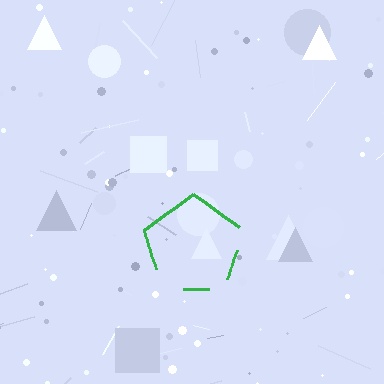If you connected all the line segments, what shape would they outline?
They would outline a pentagon.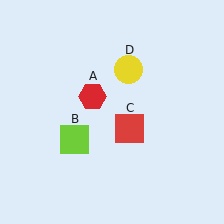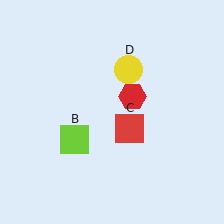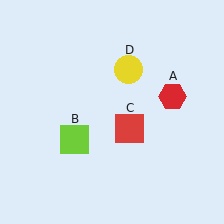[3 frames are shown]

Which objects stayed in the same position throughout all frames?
Lime square (object B) and red square (object C) and yellow circle (object D) remained stationary.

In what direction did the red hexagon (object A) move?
The red hexagon (object A) moved right.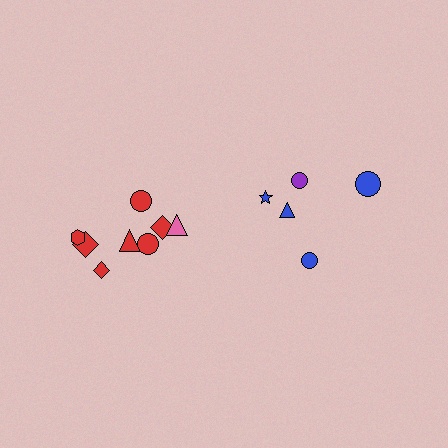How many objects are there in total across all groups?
There are 13 objects.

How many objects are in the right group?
There are 5 objects.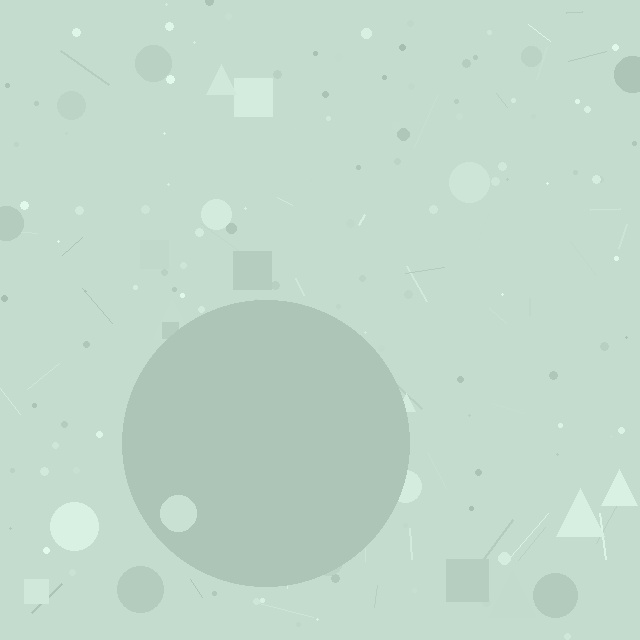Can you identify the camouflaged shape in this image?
The camouflaged shape is a circle.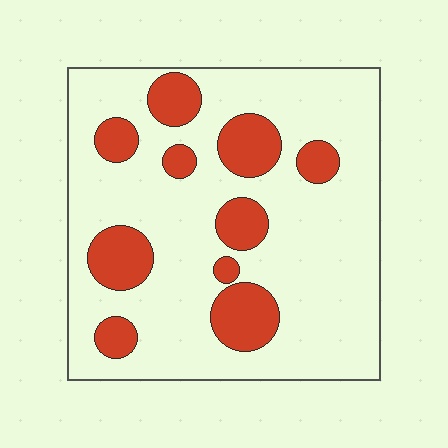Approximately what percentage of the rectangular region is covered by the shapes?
Approximately 20%.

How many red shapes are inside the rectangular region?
10.